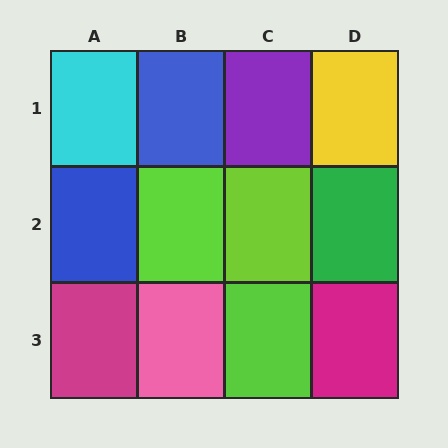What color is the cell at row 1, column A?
Cyan.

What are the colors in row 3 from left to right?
Magenta, pink, lime, magenta.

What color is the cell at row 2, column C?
Lime.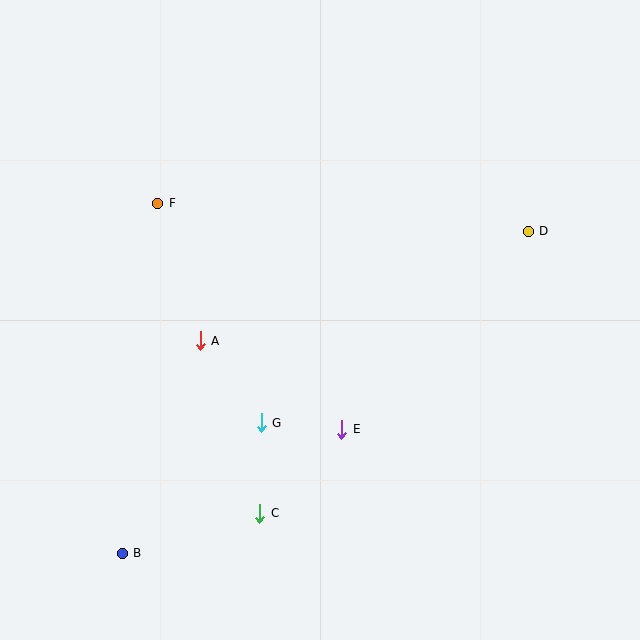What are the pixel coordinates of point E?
Point E is at (342, 429).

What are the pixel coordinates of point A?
Point A is at (200, 341).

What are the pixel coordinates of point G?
Point G is at (261, 423).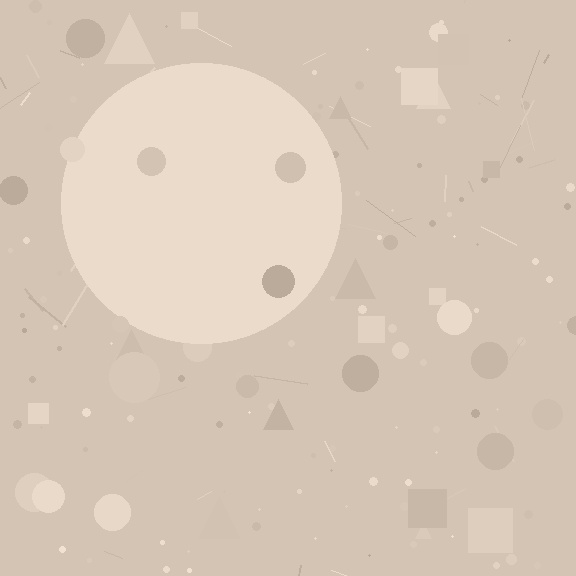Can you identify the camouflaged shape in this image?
The camouflaged shape is a circle.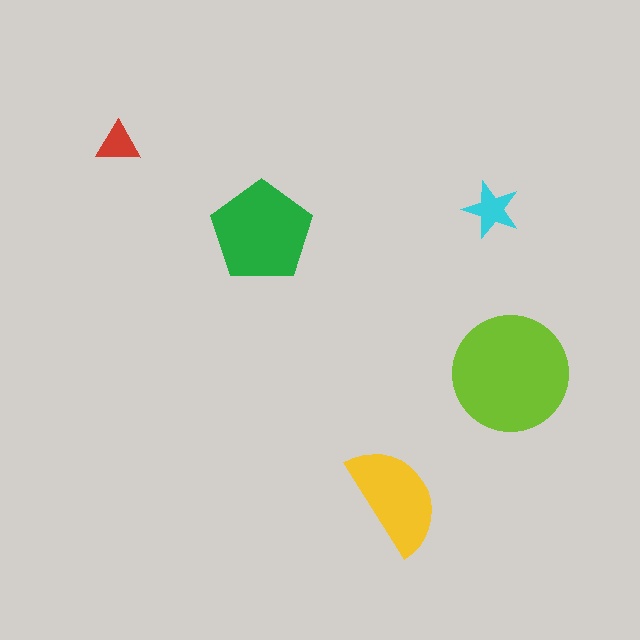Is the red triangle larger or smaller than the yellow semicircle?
Smaller.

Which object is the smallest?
The red triangle.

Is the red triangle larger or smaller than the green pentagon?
Smaller.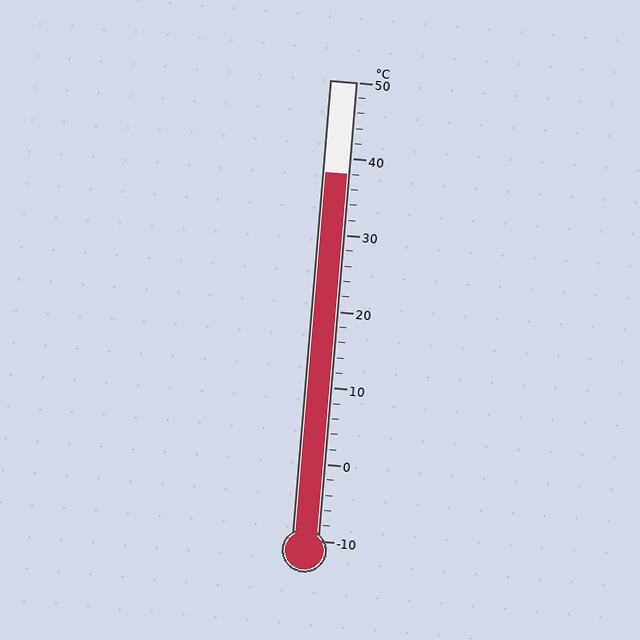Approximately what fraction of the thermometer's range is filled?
The thermometer is filled to approximately 80% of its range.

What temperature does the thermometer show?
The thermometer shows approximately 38°C.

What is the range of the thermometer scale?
The thermometer scale ranges from -10°C to 50°C.